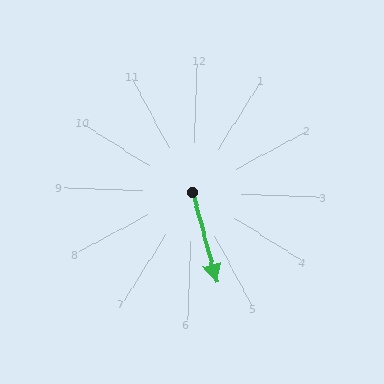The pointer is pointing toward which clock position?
Roughly 5 o'clock.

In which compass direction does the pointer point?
South.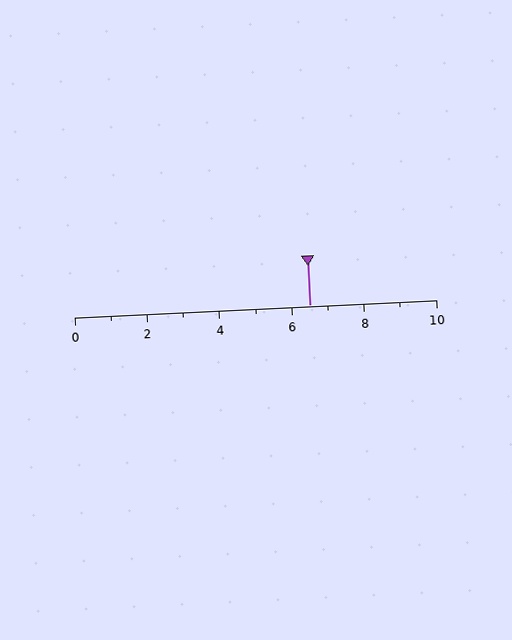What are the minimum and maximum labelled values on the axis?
The axis runs from 0 to 10.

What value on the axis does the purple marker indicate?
The marker indicates approximately 6.5.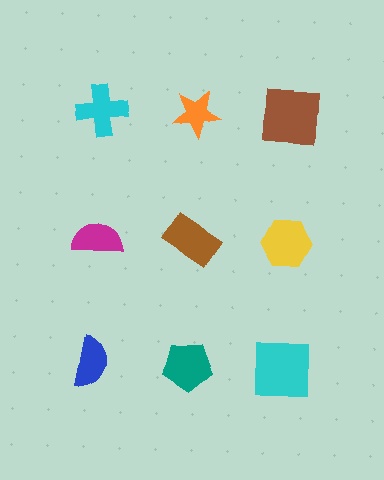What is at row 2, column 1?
A magenta semicircle.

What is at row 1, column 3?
A brown square.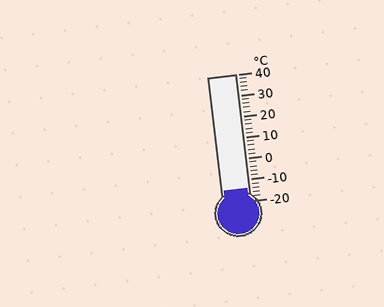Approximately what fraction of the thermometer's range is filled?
The thermometer is filled to approximately 10% of its range.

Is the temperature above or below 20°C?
The temperature is below 20°C.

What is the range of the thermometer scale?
The thermometer scale ranges from -20°C to 40°C.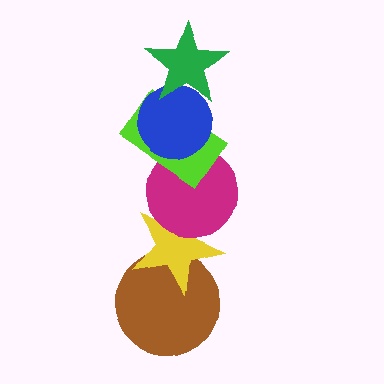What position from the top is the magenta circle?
The magenta circle is 4th from the top.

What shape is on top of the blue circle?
The green star is on top of the blue circle.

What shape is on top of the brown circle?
The yellow star is on top of the brown circle.